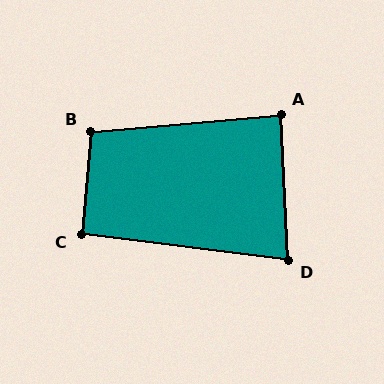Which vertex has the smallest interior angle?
D, at approximately 80 degrees.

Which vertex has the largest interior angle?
B, at approximately 100 degrees.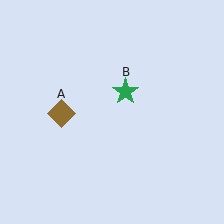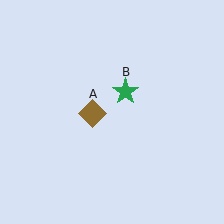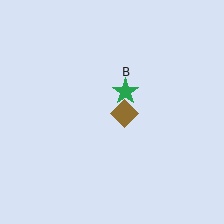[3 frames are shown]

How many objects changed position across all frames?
1 object changed position: brown diamond (object A).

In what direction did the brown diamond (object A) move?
The brown diamond (object A) moved right.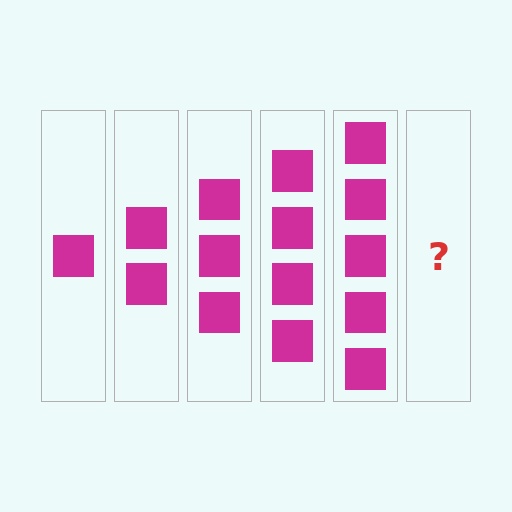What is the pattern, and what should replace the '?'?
The pattern is that each step adds one more square. The '?' should be 6 squares.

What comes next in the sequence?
The next element should be 6 squares.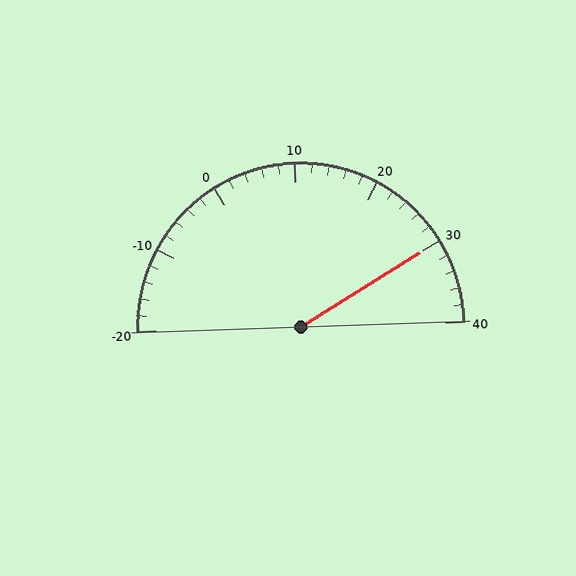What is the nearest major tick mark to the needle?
The nearest major tick mark is 30.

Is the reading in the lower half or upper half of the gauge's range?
The reading is in the upper half of the range (-20 to 40).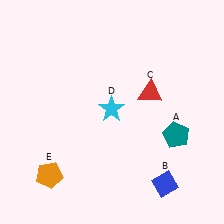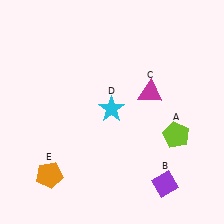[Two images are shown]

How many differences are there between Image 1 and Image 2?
There are 3 differences between the two images.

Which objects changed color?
A changed from teal to lime. B changed from blue to purple. C changed from red to magenta.